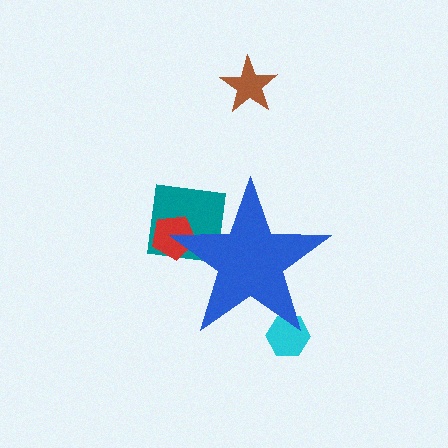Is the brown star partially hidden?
No, the brown star is fully visible.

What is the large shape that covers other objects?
A blue star.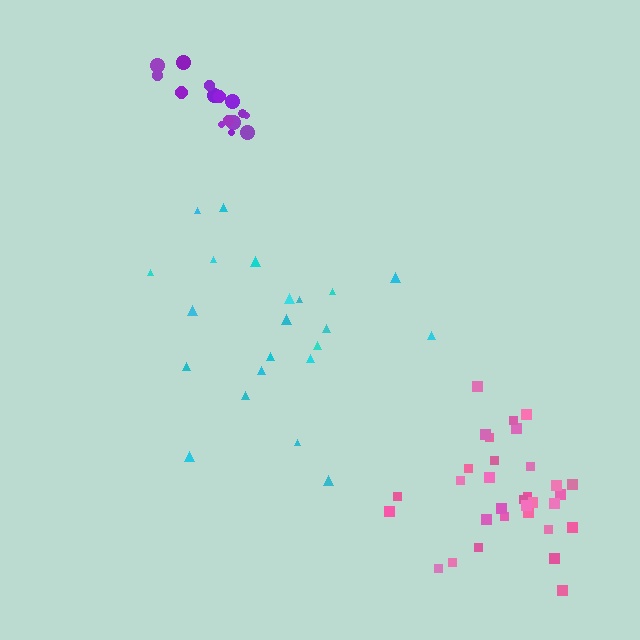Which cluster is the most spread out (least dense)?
Cyan.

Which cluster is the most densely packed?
Pink.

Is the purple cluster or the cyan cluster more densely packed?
Purple.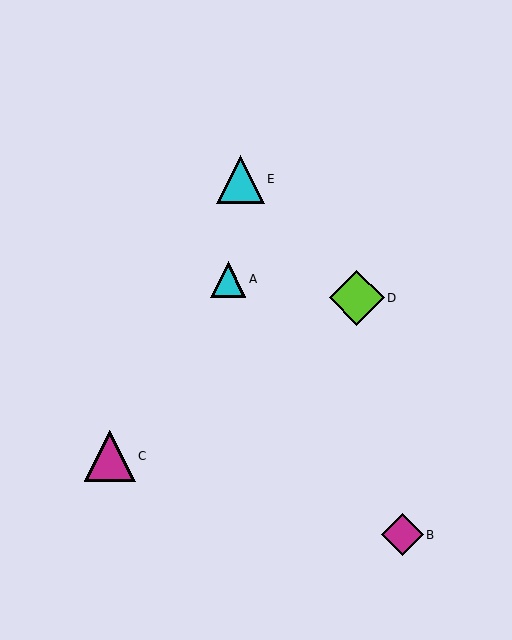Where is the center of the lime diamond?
The center of the lime diamond is at (357, 298).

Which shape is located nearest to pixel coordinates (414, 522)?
The magenta diamond (labeled B) at (402, 535) is nearest to that location.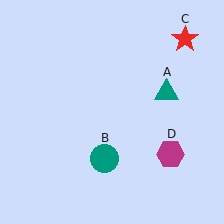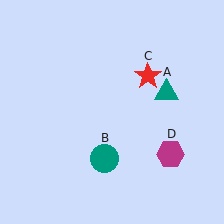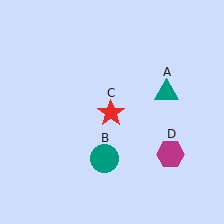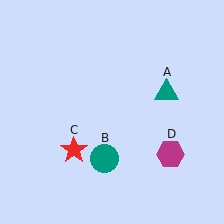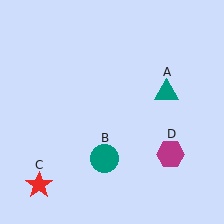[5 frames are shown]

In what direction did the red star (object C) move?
The red star (object C) moved down and to the left.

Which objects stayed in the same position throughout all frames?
Teal triangle (object A) and teal circle (object B) and magenta hexagon (object D) remained stationary.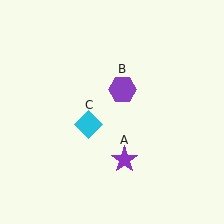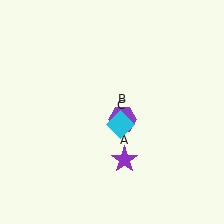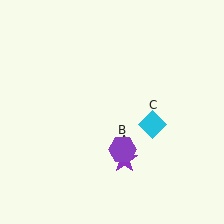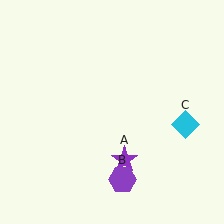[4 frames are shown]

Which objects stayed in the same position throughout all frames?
Purple star (object A) remained stationary.